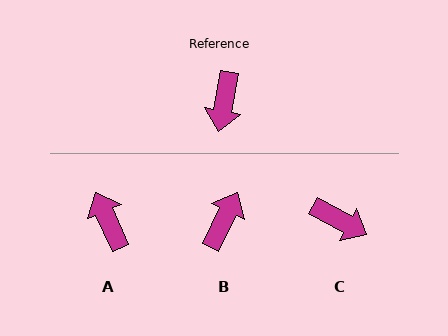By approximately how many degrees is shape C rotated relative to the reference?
Approximately 71 degrees counter-clockwise.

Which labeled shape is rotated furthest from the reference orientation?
B, about 164 degrees away.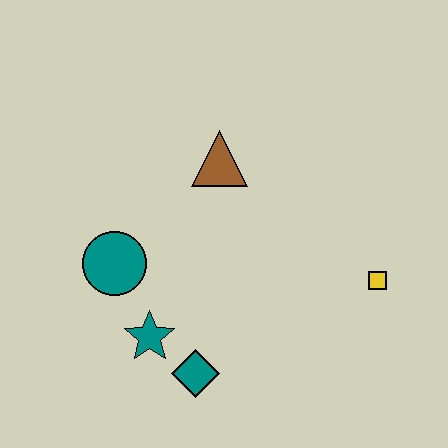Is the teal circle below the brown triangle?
Yes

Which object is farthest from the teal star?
The yellow square is farthest from the teal star.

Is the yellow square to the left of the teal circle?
No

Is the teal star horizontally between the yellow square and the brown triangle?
No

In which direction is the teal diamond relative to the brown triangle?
The teal diamond is below the brown triangle.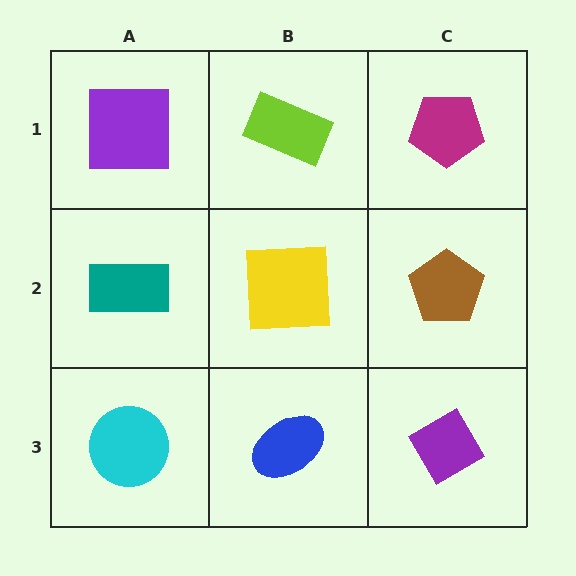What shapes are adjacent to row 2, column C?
A magenta pentagon (row 1, column C), a purple diamond (row 3, column C), a yellow square (row 2, column B).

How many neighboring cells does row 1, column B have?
3.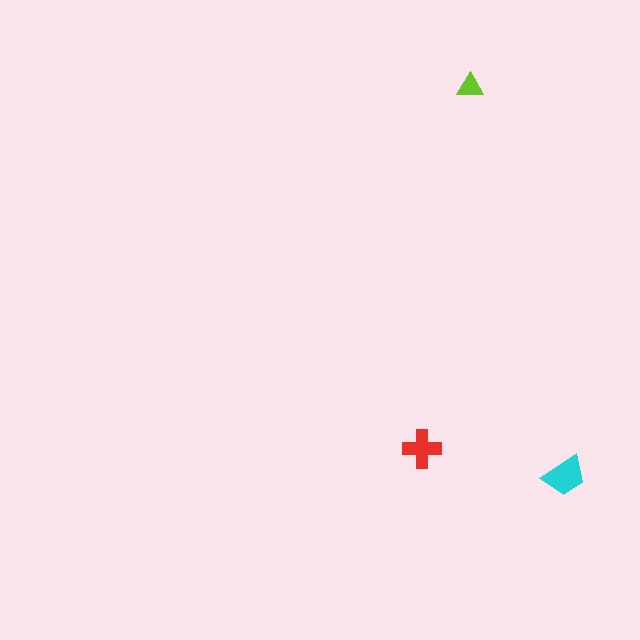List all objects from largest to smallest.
The cyan trapezoid, the red cross, the lime triangle.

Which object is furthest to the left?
The red cross is leftmost.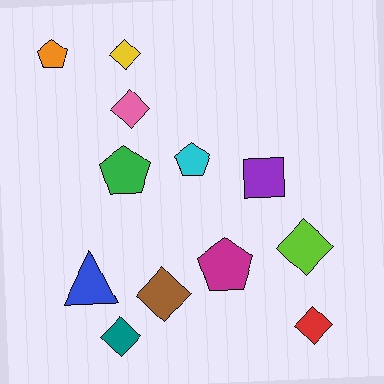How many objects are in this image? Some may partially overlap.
There are 12 objects.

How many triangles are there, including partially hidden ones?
There is 1 triangle.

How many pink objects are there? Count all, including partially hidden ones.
There is 1 pink object.